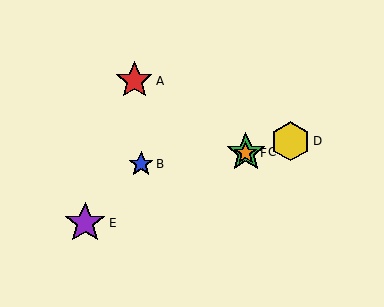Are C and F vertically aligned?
Yes, both are at x≈246.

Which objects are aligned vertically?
Objects C, F are aligned vertically.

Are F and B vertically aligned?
No, F is at x≈246 and B is at x≈141.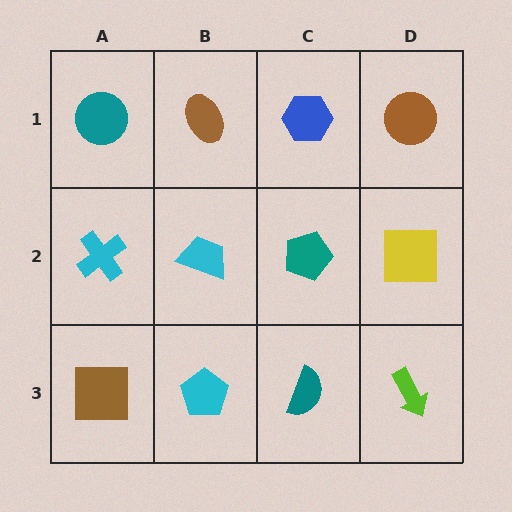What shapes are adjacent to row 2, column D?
A brown circle (row 1, column D), a lime arrow (row 3, column D), a teal pentagon (row 2, column C).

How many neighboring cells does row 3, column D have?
2.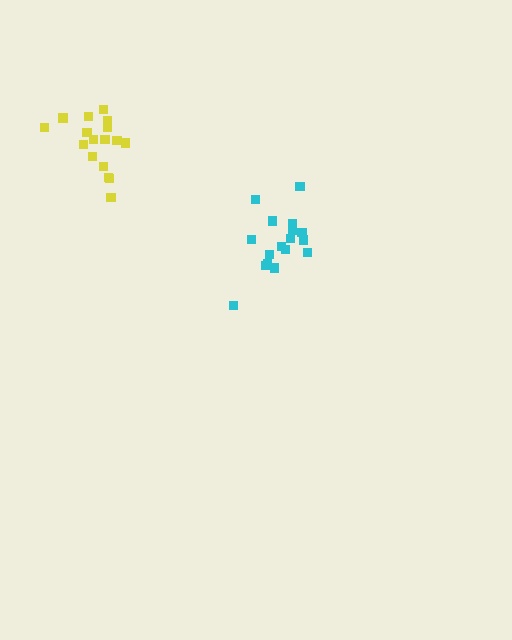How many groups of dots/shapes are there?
There are 2 groups.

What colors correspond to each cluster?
The clusters are colored: yellow, cyan.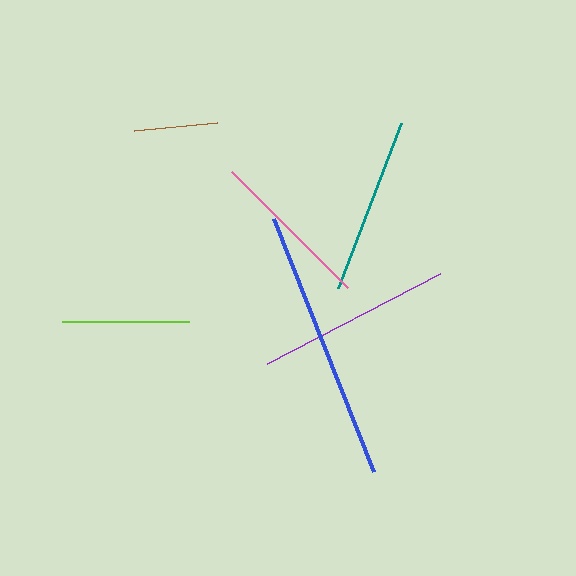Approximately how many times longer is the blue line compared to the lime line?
The blue line is approximately 2.1 times the length of the lime line.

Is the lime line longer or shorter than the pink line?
The pink line is longer than the lime line.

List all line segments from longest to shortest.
From longest to shortest: blue, purple, teal, pink, lime, brown.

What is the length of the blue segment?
The blue segment is approximately 272 pixels long.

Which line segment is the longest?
The blue line is the longest at approximately 272 pixels.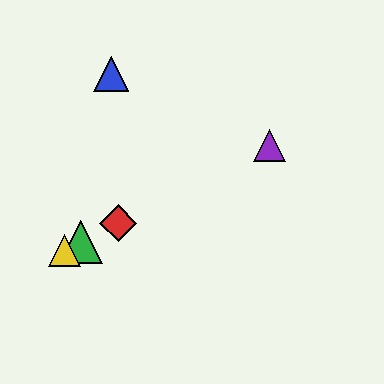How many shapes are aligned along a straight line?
4 shapes (the red diamond, the green triangle, the yellow triangle, the purple triangle) are aligned along a straight line.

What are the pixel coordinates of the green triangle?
The green triangle is at (81, 242).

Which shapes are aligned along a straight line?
The red diamond, the green triangle, the yellow triangle, the purple triangle are aligned along a straight line.